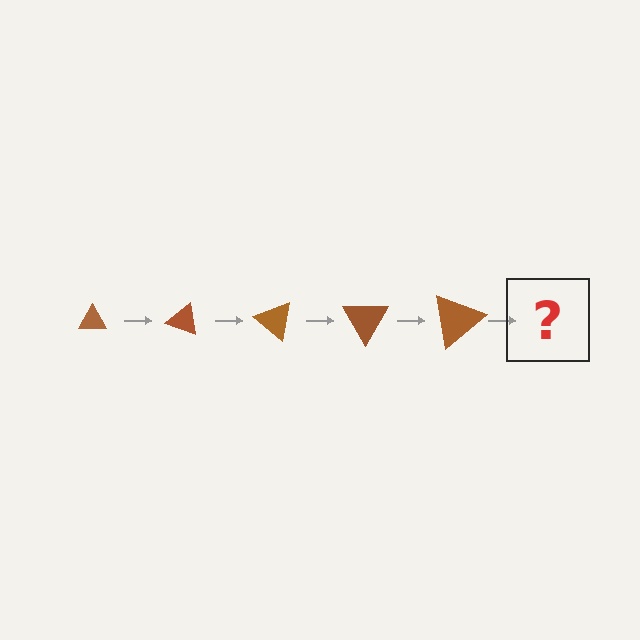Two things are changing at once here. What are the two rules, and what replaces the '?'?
The two rules are that the triangle grows larger each step and it rotates 20 degrees each step. The '?' should be a triangle, larger than the previous one and rotated 100 degrees from the start.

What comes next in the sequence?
The next element should be a triangle, larger than the previous one and rotated 100 degrees from the start.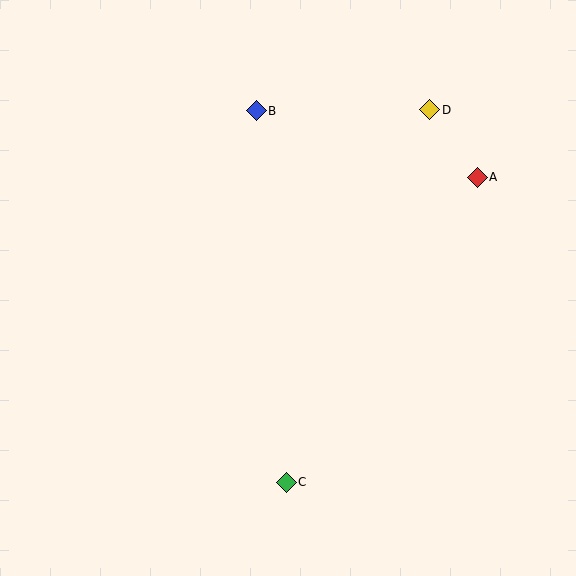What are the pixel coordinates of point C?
Point C is at (286, 482).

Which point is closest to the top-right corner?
Point D is closest to the top-right corner.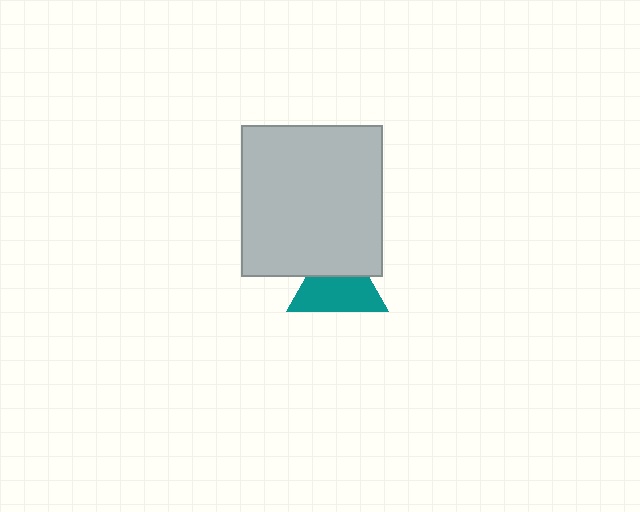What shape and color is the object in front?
The object in front is a light gray rectangle.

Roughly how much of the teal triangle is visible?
About half of it is visible (roughly 61%).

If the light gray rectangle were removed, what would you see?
You would see the complete teal triangle.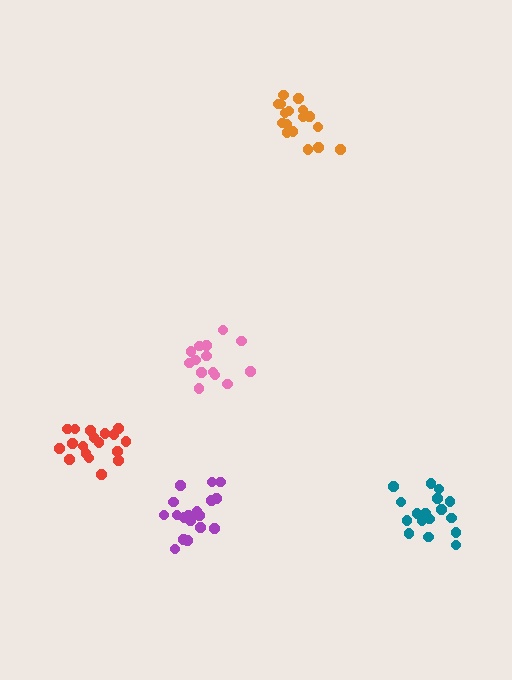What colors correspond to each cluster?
The clusters are colored: pink, teal, purple, orange, red.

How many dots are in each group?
Group 1: 14 dots, Group 2: 17 dots, Group 3: 18 dots, Group 4: 17 dots, Group 5: 18 dots (84 total).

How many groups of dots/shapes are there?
There are 5 groups.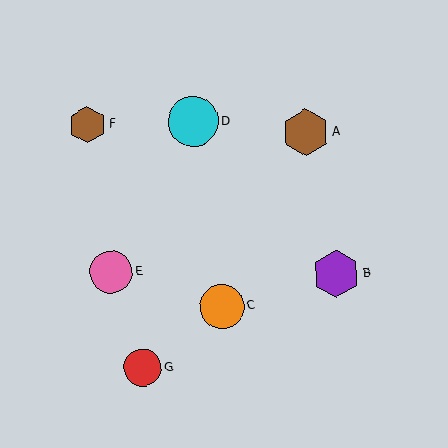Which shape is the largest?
The cyan circle (labeled D) is the largest.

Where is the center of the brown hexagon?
The center of the brown hexagon is at (306, 133).